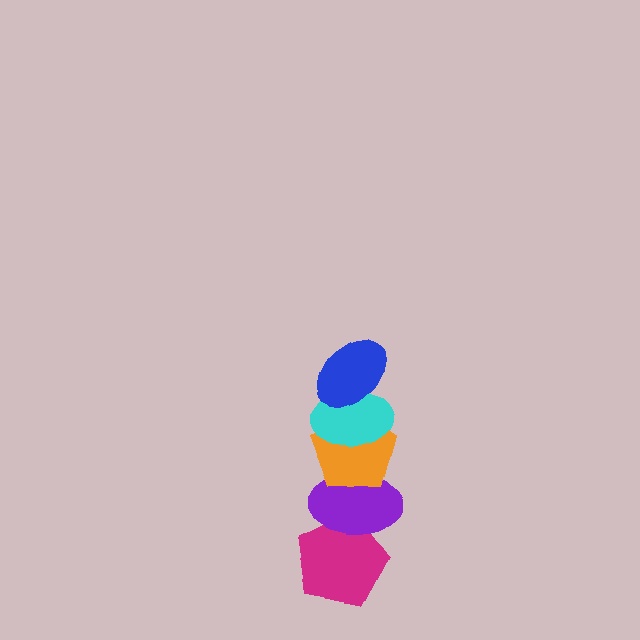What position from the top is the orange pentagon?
The orange pentagon is 3rd from the top.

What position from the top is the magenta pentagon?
The magenta pentagon is 5th from the top.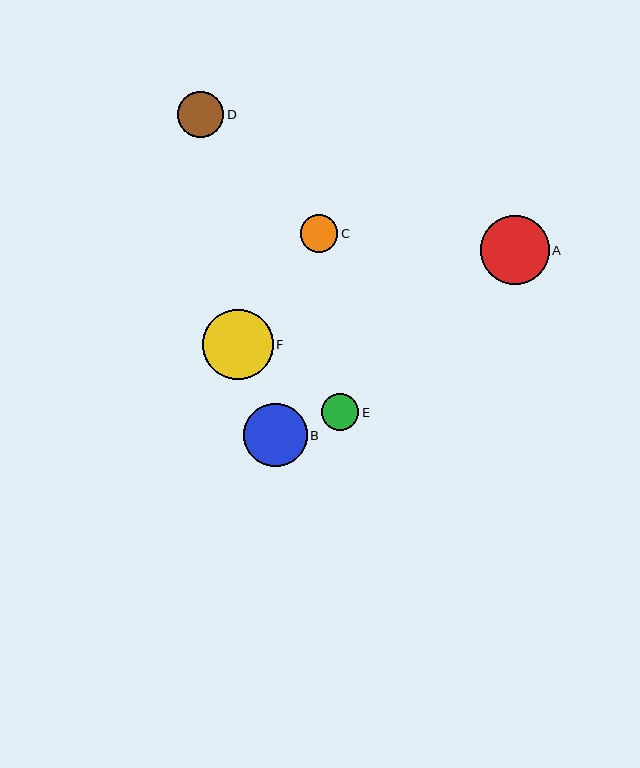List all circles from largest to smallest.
From largest to smallest: F, A, B, D, C, E.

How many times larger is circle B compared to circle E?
Circle B is approximately 1.7 times the size of circle E.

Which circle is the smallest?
Circle E is the smallest with a size of approximately 37 pixels.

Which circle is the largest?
Circle F is the largest with a size of approximately 71 pixels.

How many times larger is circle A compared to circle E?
Circle A is approximately 1.9 times the size of circle E.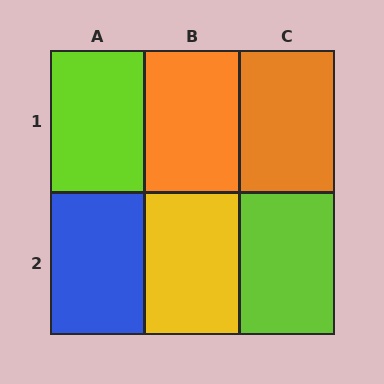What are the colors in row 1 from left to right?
Lime, orange, orange.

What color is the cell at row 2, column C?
Lime.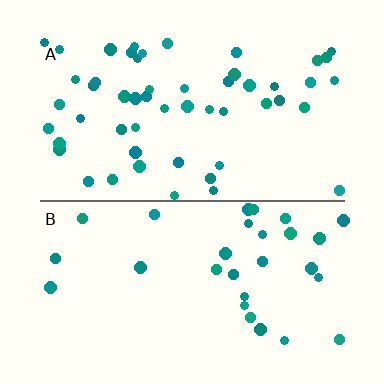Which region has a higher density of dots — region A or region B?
A (the top).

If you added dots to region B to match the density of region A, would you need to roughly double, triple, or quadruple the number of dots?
Approximately double.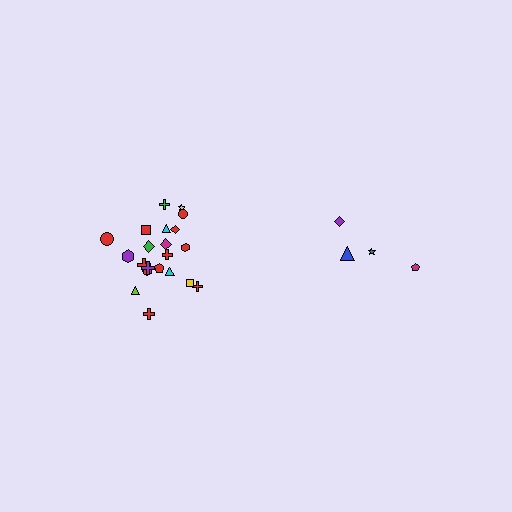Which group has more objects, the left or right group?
The left group.